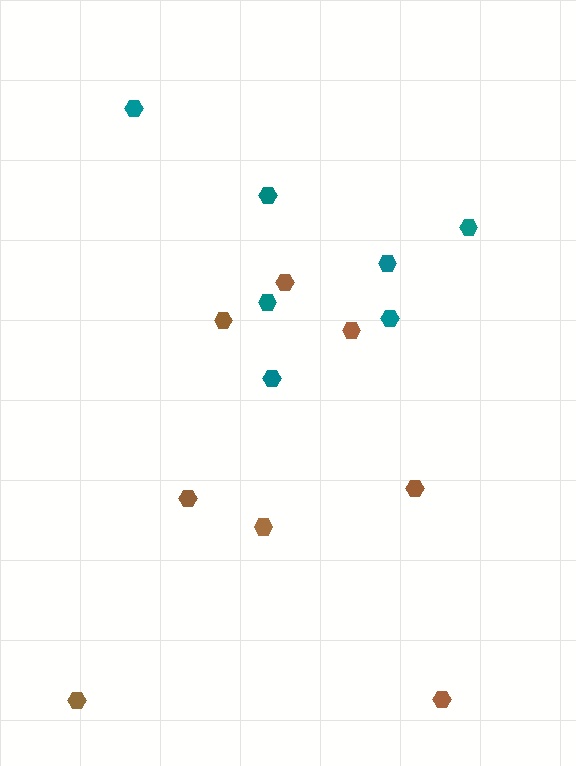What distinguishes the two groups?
There are 2 groups: one group of brown hexagons (8) and one group of teal hexagons (7).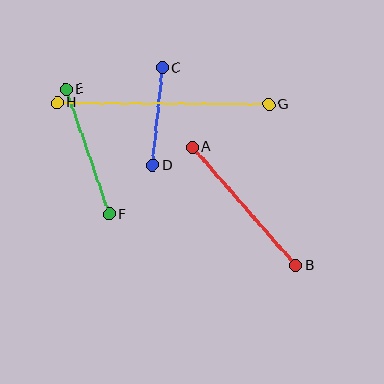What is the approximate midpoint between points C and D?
The midpoint is at approximately (157, 117) pixels.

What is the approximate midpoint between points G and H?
The midpoint is at approximately (163, 104) pixels.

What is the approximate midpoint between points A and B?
The midpoint is at approximately (244, 206) pixels.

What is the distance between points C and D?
The distance is approximately 98 pixels.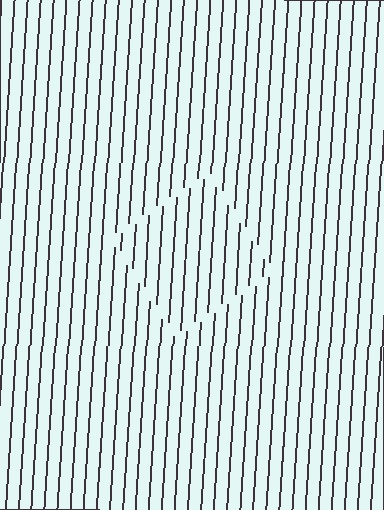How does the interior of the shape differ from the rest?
The interior of the shape contains the same grating, shifted by half a period — the contour is defined by the phase discontinuity where line-ends from the inner and outer gratings abut.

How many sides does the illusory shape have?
4 sides — the line-ends trace a square.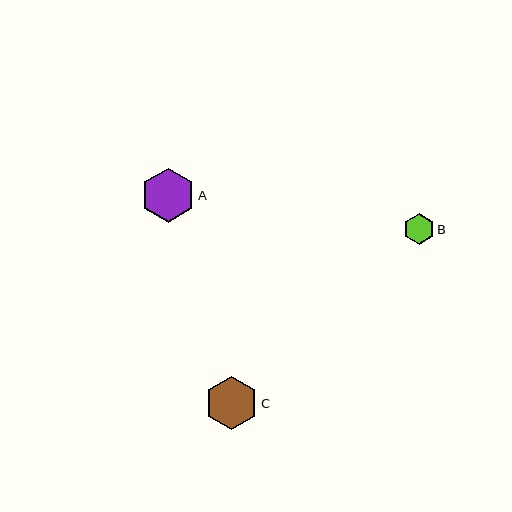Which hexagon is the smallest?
Hexagon B is the smallest with a size of approximately 31 pixels.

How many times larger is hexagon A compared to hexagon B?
Hexagon A is approximately 1.8 times the size of hexagon B.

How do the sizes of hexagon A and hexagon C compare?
Hexagon A and hexagon C are approximately the same size.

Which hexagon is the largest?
Hexagon A is the largest with a size of approximately 54 pixels.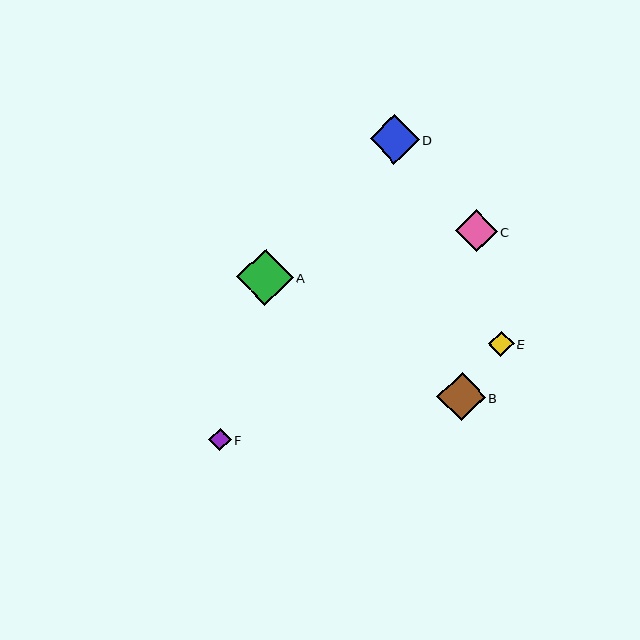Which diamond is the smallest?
Diamond F is the smallest with a size of approximately 22 pixels.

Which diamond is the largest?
Diamond A is the largest with a size of approximately 56 pixels.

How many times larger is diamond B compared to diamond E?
Diamond B is approximately 1.9 times the size of diamond E.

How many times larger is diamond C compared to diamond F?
Diamond C is approximately 1.9 times the size of diamond F.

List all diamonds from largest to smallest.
From largest to smallest: A, D, B, C, E, F.